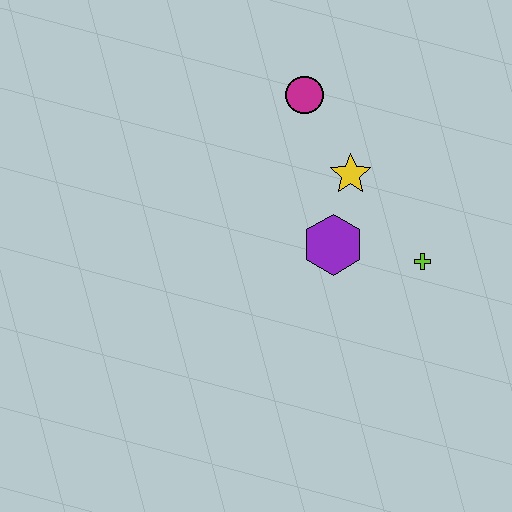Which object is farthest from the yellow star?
The lime cross is farthest from the yellow star.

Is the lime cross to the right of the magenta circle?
Yes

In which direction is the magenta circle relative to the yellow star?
The magenta circle is above the yellow star.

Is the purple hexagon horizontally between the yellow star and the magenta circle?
Yes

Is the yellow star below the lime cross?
No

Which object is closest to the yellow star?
The purple hexagon is closest to the yellow star.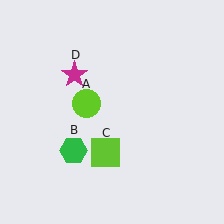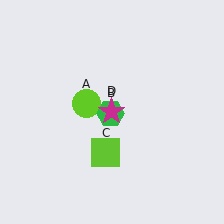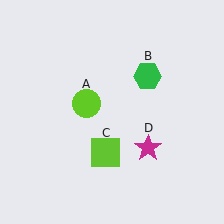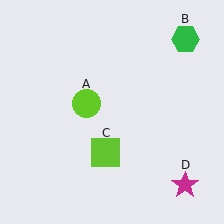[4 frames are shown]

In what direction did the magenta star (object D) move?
The magenta star (object D) moved down and to the right.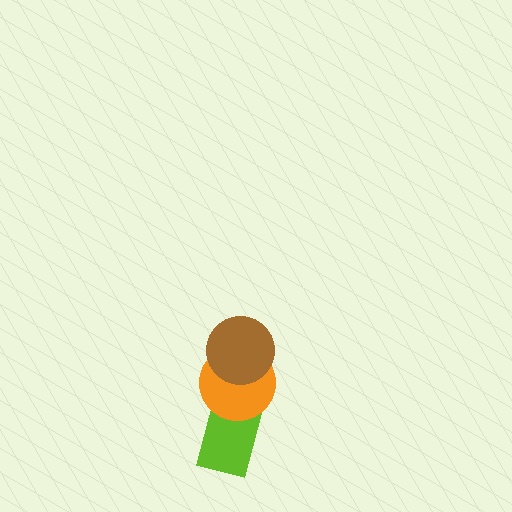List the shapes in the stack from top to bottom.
From top to bottom: the brown circle, the orange circle, the lime rectangle.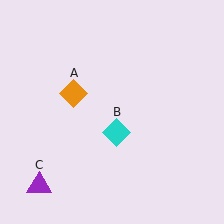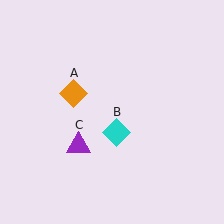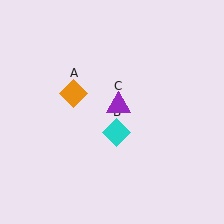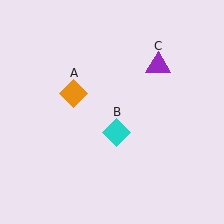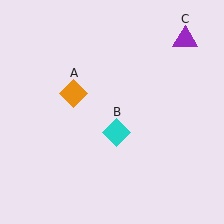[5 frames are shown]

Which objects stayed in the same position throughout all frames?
Orange diamond (object A) and cyan diamond (object B) remained stationary.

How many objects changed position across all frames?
1 object changed position: purple triangle (object C).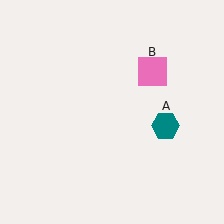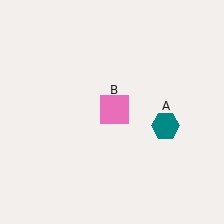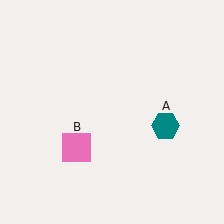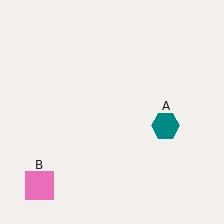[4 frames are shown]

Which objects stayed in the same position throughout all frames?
Teal hexagon (object A) remained stationary.